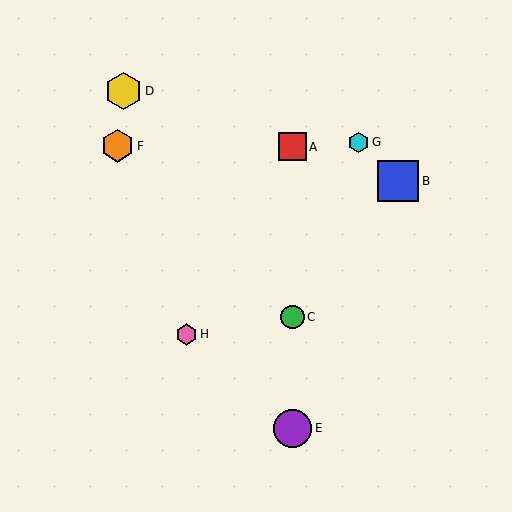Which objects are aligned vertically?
Objects A, C, E are aligned vertically.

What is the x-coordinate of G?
Object G is at x≈359.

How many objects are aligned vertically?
3 objects (A, C, E) are aligned vertically.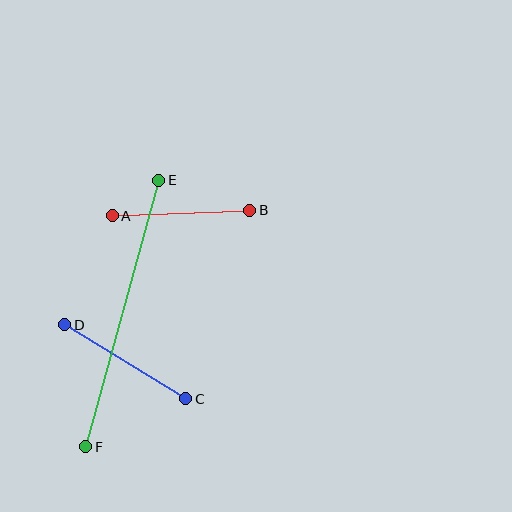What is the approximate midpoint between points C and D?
The midpoint is at approximately (125, 362) pixels.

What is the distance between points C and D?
The distance is approximately 141 pixels.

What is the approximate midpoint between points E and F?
The midpoint is at approximately (122, 314) pixels.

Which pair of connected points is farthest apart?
Points E and F are farthest apart.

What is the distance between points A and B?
The distance is approximately 138 pixels.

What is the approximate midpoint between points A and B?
The midpoint is at approximately (181, 213) pixels.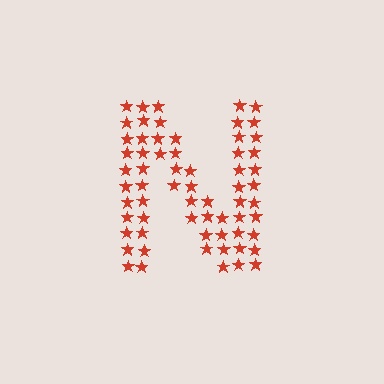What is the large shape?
The large shape is the letter N.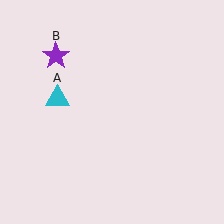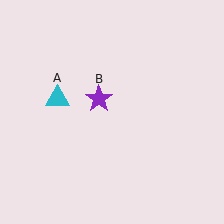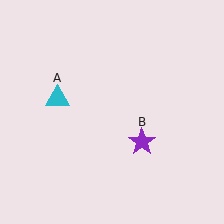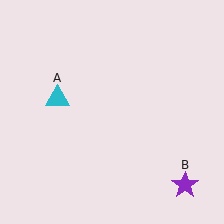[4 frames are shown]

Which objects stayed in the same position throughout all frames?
Cyan triangle (object A) remained stationary.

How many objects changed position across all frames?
1 object changed position: purple star (object B).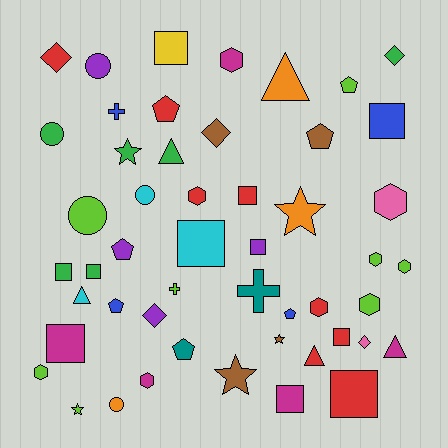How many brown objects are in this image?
There are 4 brown objects.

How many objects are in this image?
There are 50 objects.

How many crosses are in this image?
There are 3 crosses.